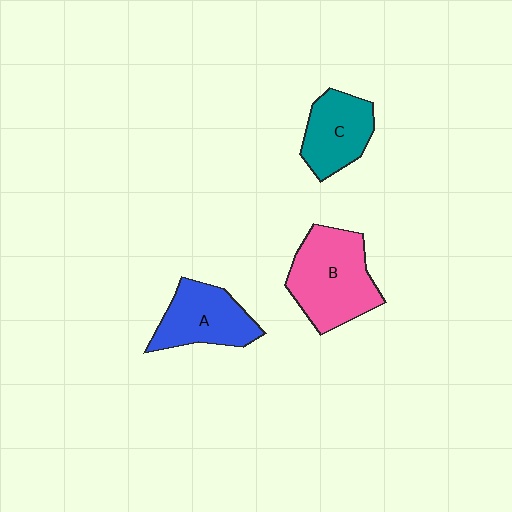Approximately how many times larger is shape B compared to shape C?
Approximately 1.5 times.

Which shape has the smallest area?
Shape C (teal).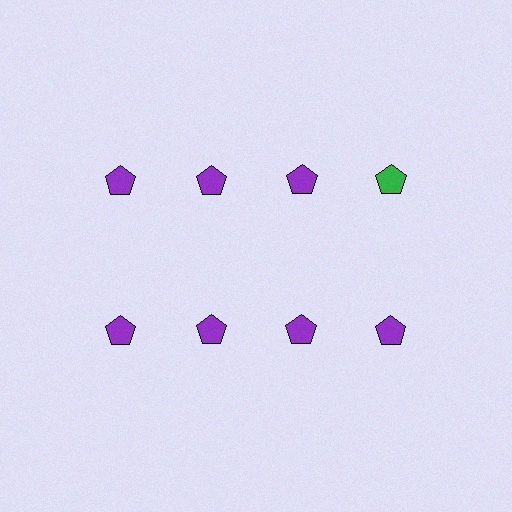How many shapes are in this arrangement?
There are 8 shapes arranged in a grid pattern.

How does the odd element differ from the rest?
It has a different color: green instead of purple.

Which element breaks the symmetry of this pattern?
The green pentagon in the top row, second from right column breaks the symmetry. All other shapes are purple pentagons.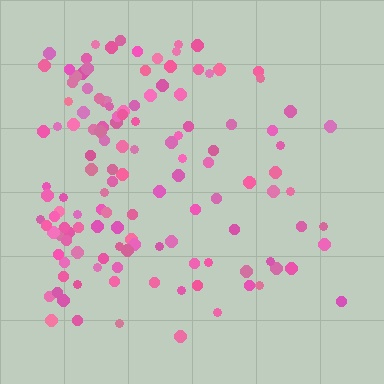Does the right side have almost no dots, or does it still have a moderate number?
Still a moderate number, just noticeably fewer than the left.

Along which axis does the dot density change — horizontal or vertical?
Horizontal.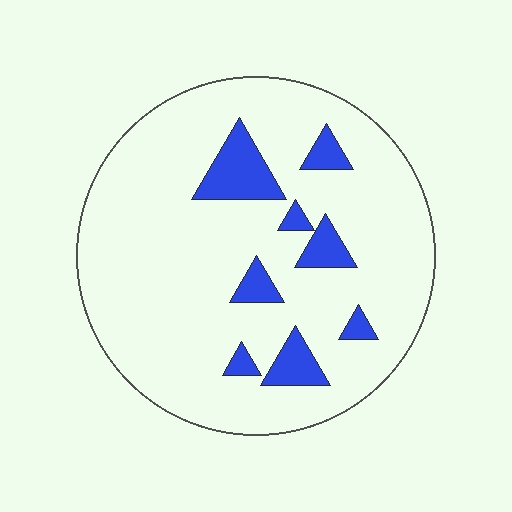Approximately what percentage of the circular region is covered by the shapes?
Approximately 15%.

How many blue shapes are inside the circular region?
8.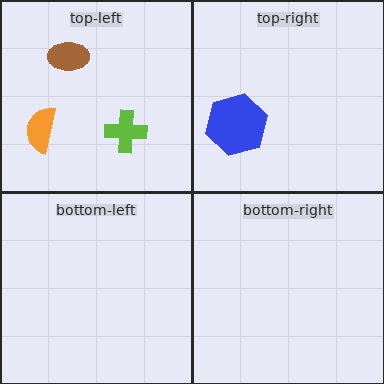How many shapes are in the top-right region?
1.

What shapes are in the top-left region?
The lime cross, the brown ellipse, the orange semicircle.